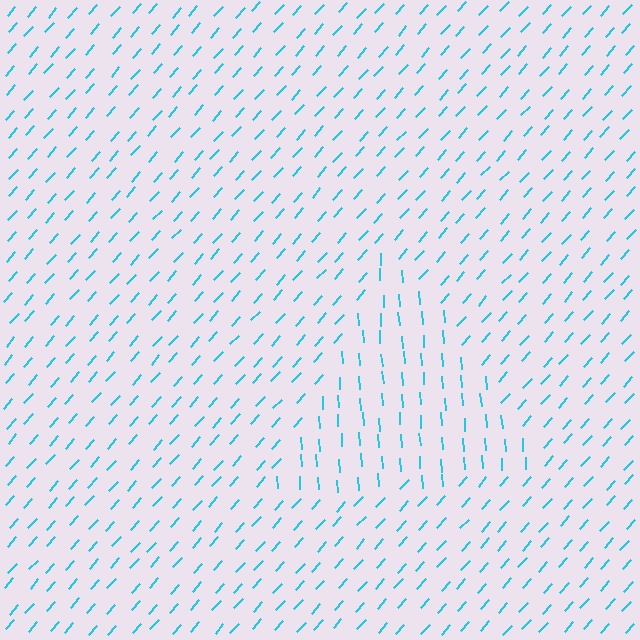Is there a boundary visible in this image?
Yes, there is a texture boundary formed by a change in line orientation.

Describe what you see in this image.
The image is filled with small cyan line segments. A triangle region in the image has lines oriented differently from the surrounding lines, creating a visible texture boundary.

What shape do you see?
I see a triangle.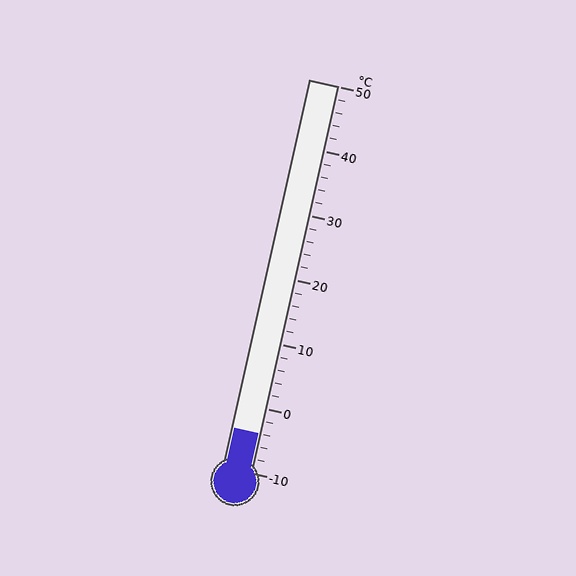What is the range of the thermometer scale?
The thermometer scale ranges from -10°C to 50°C.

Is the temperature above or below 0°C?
The temperature is below 0°C.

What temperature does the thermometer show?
The thermometer shows approximately -4°C.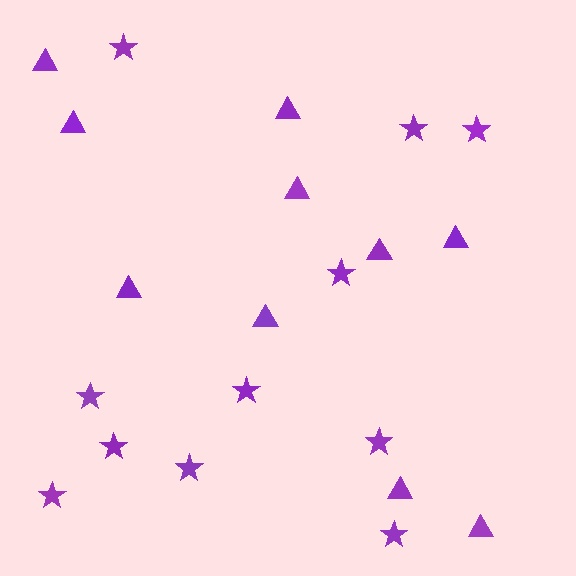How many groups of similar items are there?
There are 2 groups: one group of stars (11) and one group of triangles (10).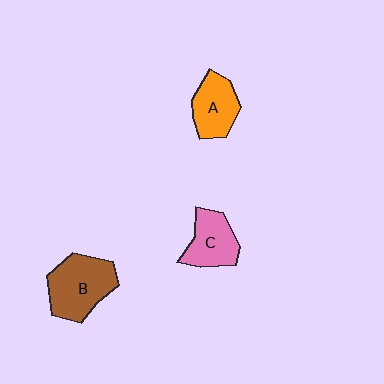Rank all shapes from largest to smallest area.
From largest to smallest: B (brown), C (pink), A (orange).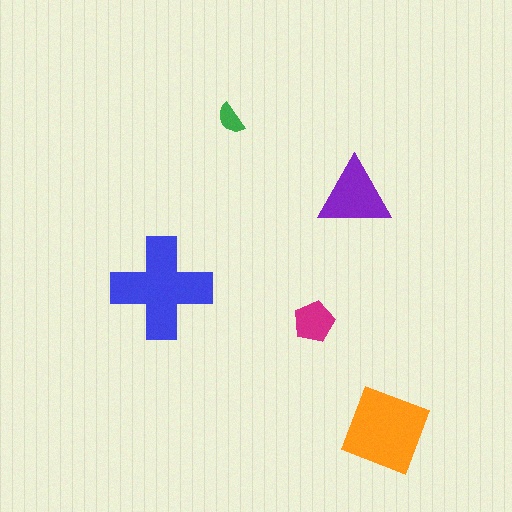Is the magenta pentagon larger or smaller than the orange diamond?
Smaller.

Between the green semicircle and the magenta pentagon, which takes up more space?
The magenta pentagon.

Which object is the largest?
The blue cross.